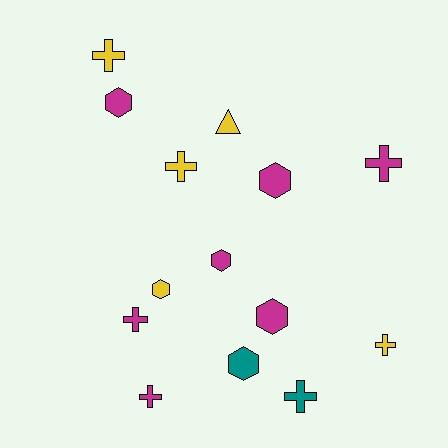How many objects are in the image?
There are 14 objects.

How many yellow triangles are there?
There is 1 yellow triangle.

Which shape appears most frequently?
Cross, with 7 objects.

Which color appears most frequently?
Magenta, with 7 objects.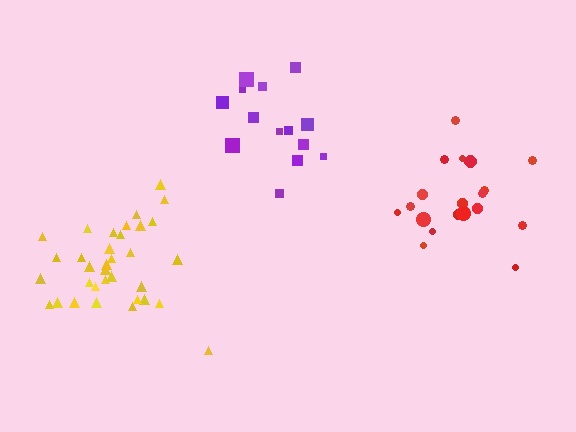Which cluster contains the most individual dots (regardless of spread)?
Yellow (34).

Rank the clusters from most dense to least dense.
yellow, purple, red.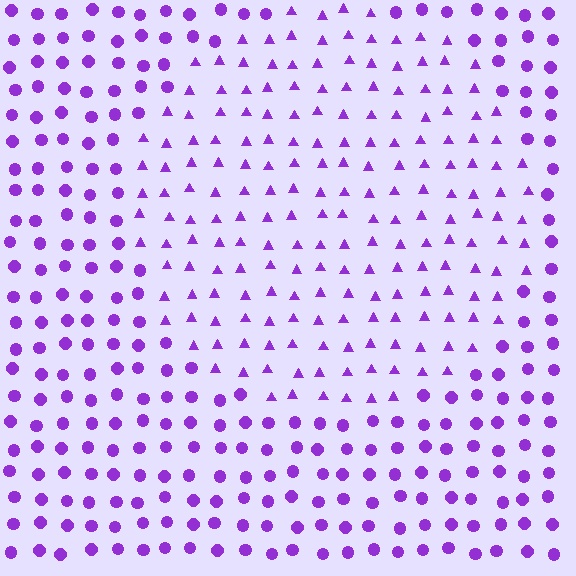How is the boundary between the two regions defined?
The boundary is defined by a change in element shape: triangles inside vs. circles outside. All elements share the same color and spacing.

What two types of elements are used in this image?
The image uses triangles inside the circle region and circles outside it.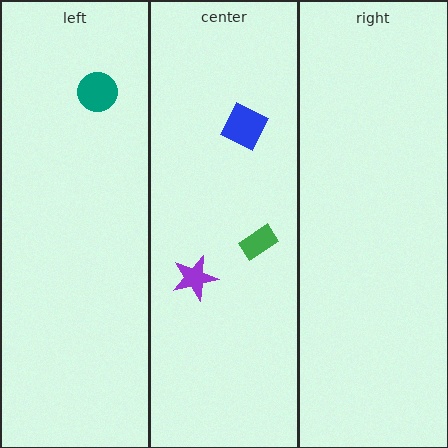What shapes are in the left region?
The teal circle.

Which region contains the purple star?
The center region.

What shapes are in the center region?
The blue diamond, the green rectangle, the purple star.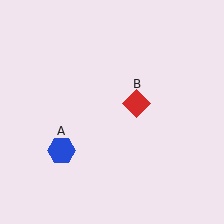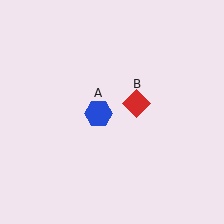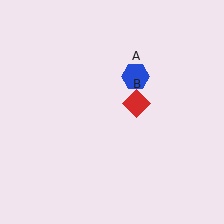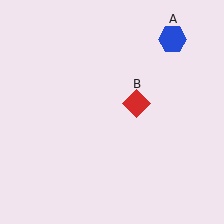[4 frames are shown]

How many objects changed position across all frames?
1 object changed position: blue hexagon (object A).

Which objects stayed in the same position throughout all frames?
Red diamond (object B) remained stationary.